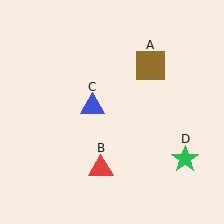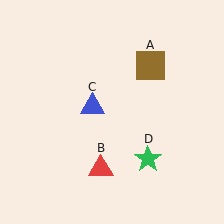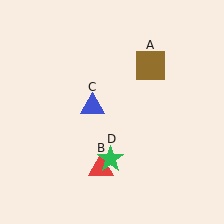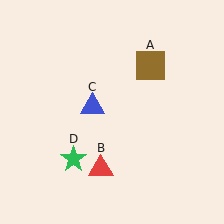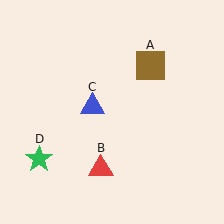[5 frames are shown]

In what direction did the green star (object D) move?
The green star (object D) moved left.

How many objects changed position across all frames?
1 object changed position: green star (object D).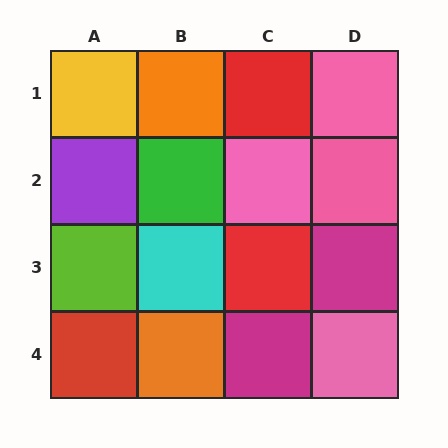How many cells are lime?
1 cell is lime.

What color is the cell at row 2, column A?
Purple.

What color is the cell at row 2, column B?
Green.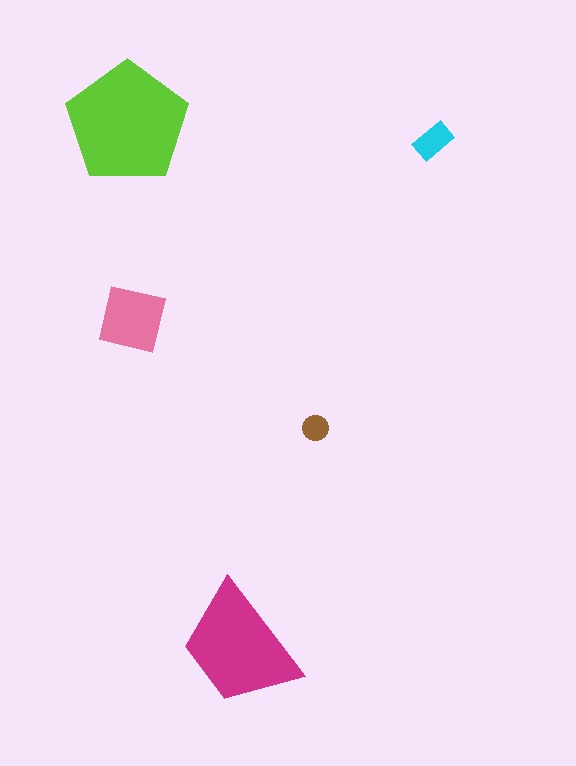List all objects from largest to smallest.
The lime pentagon, the magenta trapezoid, the pink square, the cyan rectangle, the brown circle.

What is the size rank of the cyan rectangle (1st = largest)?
4th.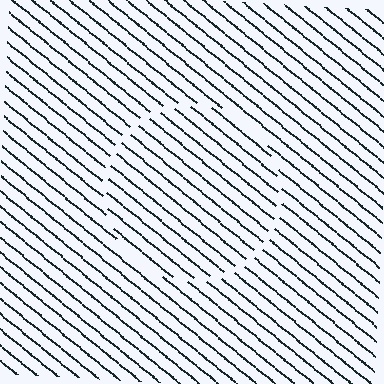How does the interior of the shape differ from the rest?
The interior of the shape contains the same grating, shifted by half a period — the contour is defined by the phase discontinuity where line-ends from the inner and outer gratings abut.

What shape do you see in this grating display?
An illusory circle. The interior of the shape contains the same grating, shifted by half a period — the contour is defined by the phase discontinuity where line-ends from the inner and outer gratings abut.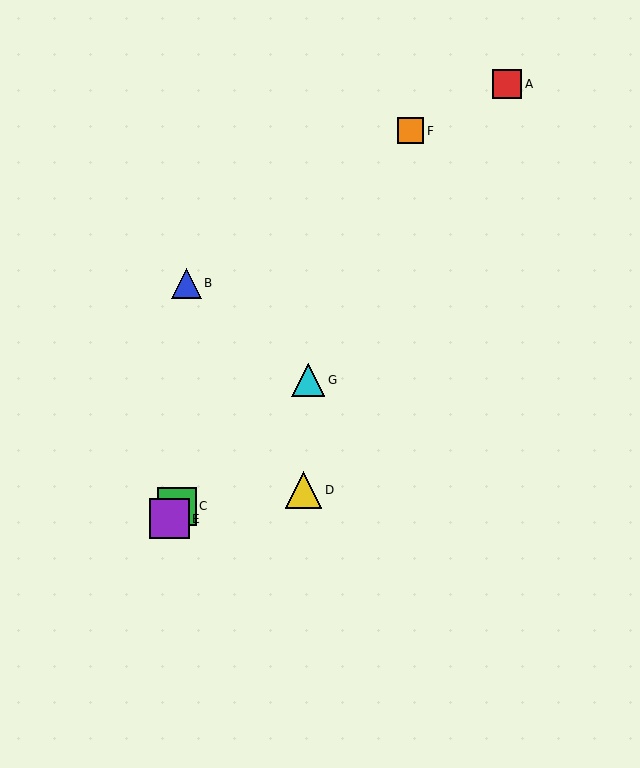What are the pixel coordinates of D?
Object D is at (303, 490).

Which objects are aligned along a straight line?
Objects C, E, F are aligned along a straight line.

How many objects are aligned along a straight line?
3 objects (C, E, F) are aligned along a straight line.